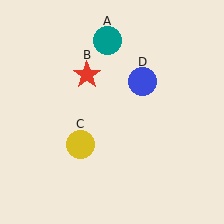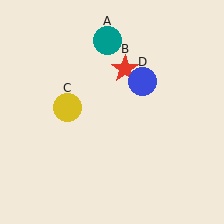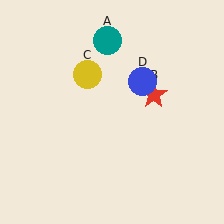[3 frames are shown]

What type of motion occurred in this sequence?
The red star (object B), yellow circle (object C) rotated clockwise around the center of the scene.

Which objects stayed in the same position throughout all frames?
Teal circle (object A) and blue circle (object D) remained stationary.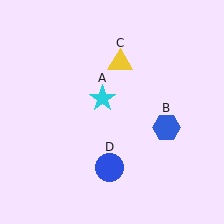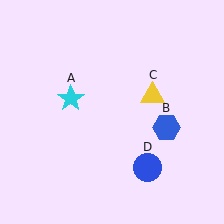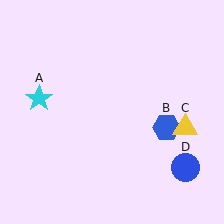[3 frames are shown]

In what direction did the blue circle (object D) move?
The blue circle (object D) moved right.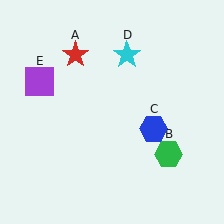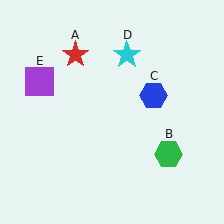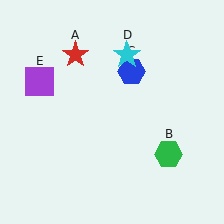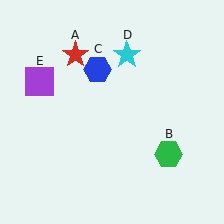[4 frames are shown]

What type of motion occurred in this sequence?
The blue hexagon (object C) rotated counterclockwise around the center of the scene.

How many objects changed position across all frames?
1 object changed position: blue hexagon (object C).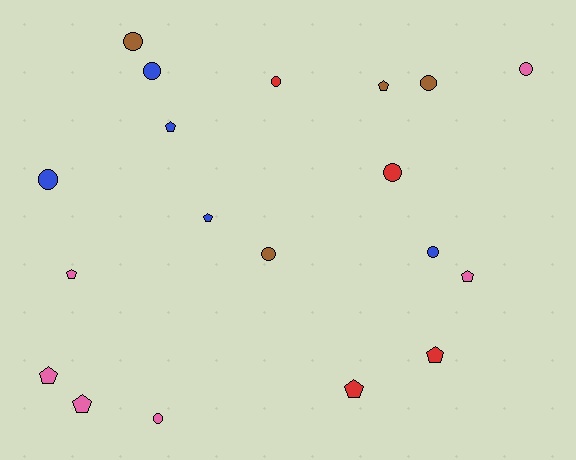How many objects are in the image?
There are 19 objects.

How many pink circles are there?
There are 2 pink circles.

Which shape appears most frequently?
Circle, with 10 objects.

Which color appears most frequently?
Pink, with 6 objects.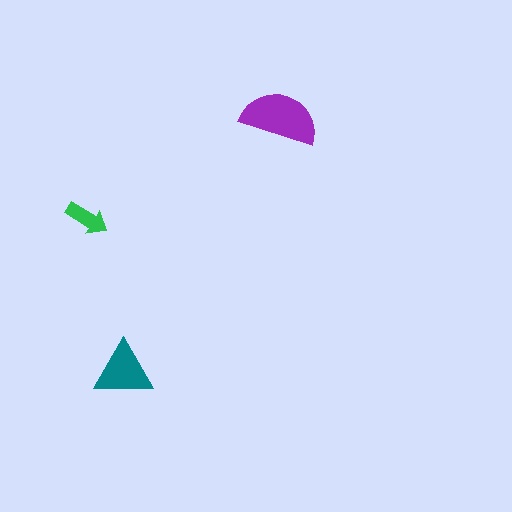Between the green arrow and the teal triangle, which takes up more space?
The teal triangle.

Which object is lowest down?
The teal triangle is bottommost.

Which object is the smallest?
The green arrow.